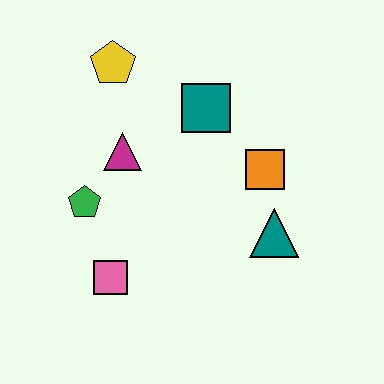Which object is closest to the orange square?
The teal triangle is closest to the orange square.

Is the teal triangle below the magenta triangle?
Yes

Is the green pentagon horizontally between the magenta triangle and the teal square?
No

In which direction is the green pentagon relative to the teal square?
The green pentagon is to the left of the teal square.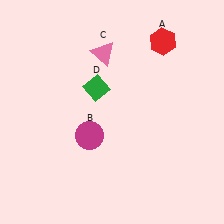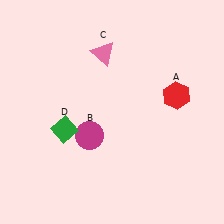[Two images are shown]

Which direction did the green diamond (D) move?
The green diamond (D) moved down.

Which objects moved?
The objects that moved are: the red hexagon (A), the green diamond (D).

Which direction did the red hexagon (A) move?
The red hexagon (A) moved down.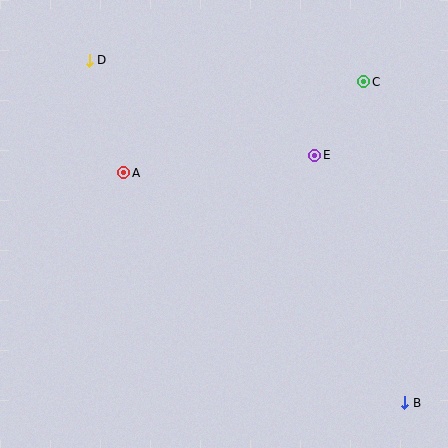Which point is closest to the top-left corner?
Point D is closest to the top-left corner.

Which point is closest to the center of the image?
Point A at (124, 173) is closest to the center.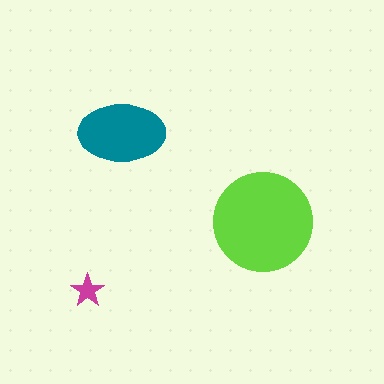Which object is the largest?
The lime circle.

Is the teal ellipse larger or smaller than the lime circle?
Smaller.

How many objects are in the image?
There are 3 objects in the image.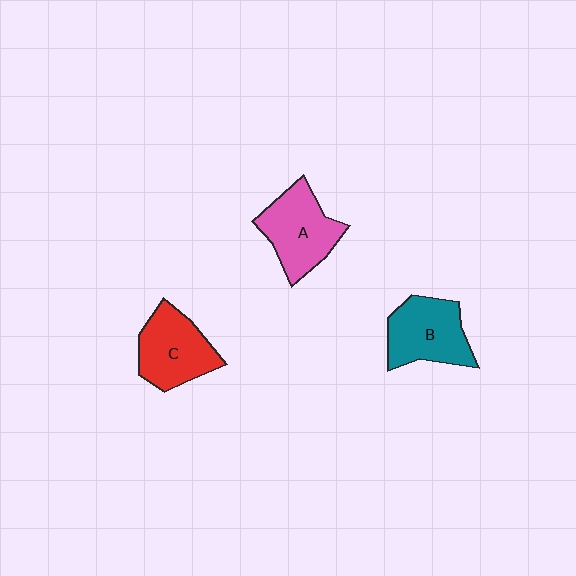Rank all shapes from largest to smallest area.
From largest to smallest: A (pink), B (teal), C (red).